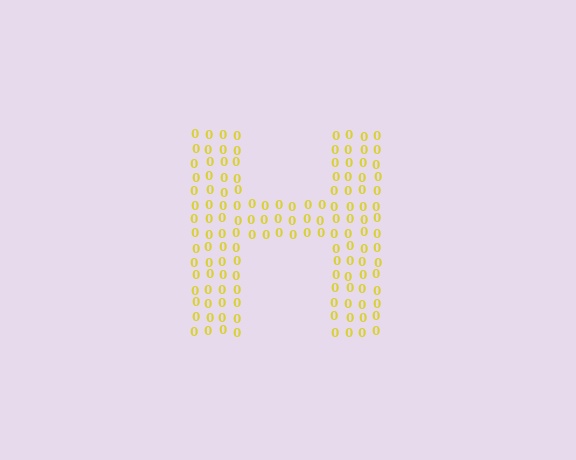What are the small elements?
The small elements are digit 0's.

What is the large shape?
The large shape is the letter H.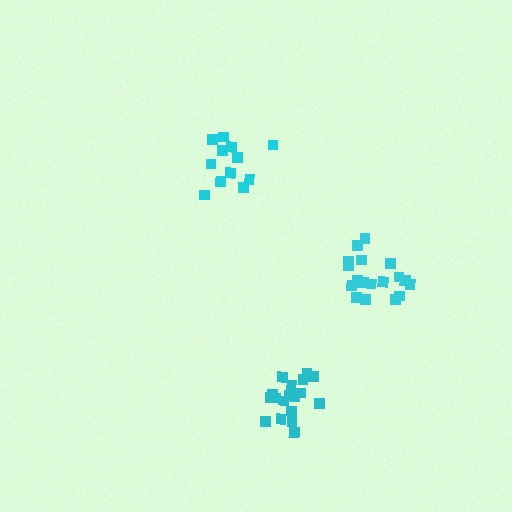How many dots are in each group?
Group 1: 18 dots, Group 2: 12 dots, Group 3: 18 dots (48 total).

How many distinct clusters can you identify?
There are 3 distinct clusters.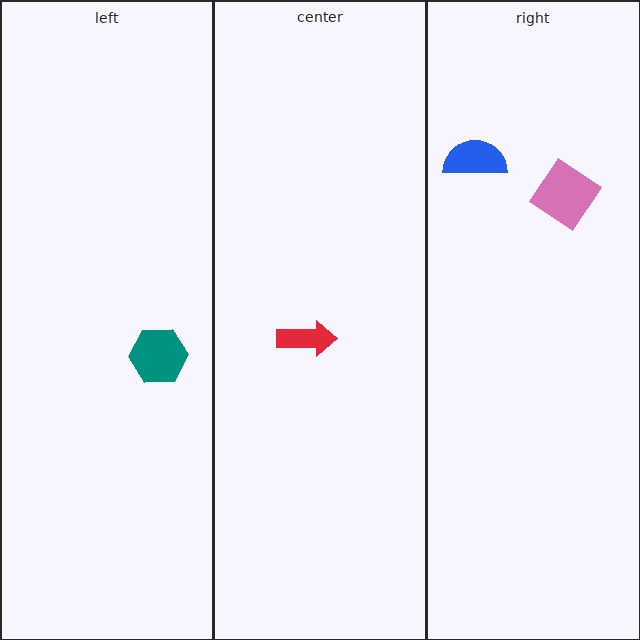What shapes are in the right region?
The blue semicircle, the pink diamond.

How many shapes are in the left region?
1.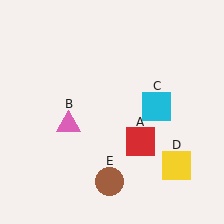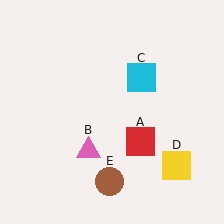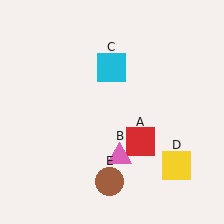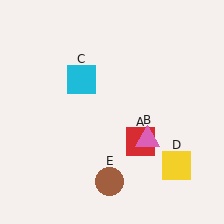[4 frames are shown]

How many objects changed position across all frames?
2 objects changed position: pink triangle (object B), cyan square (object C).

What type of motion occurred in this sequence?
The pink triangle (object B), cyan square (object C) rotated counterclockwise around the center of the scene.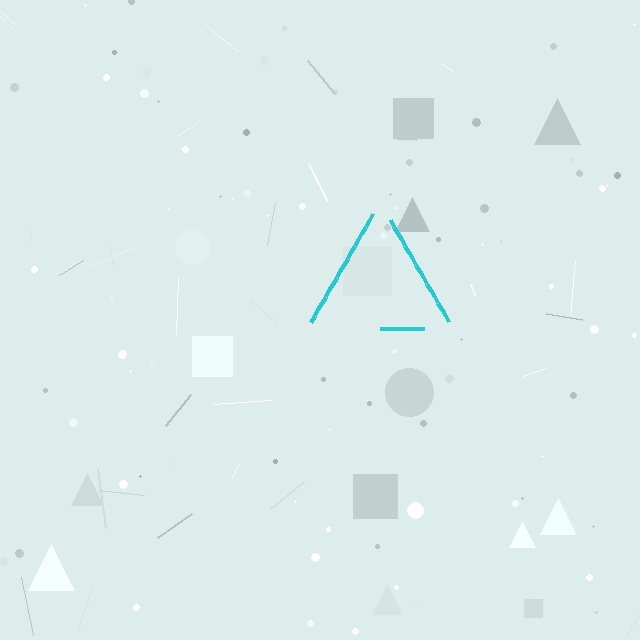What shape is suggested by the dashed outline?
The dashed outline suggests a triangle.